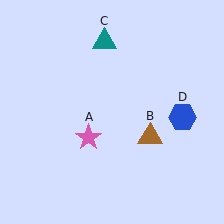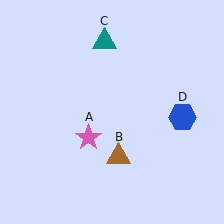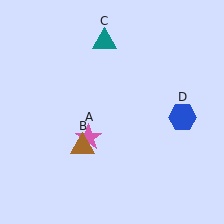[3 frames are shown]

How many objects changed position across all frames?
1 object changed position: brown triangle (object B).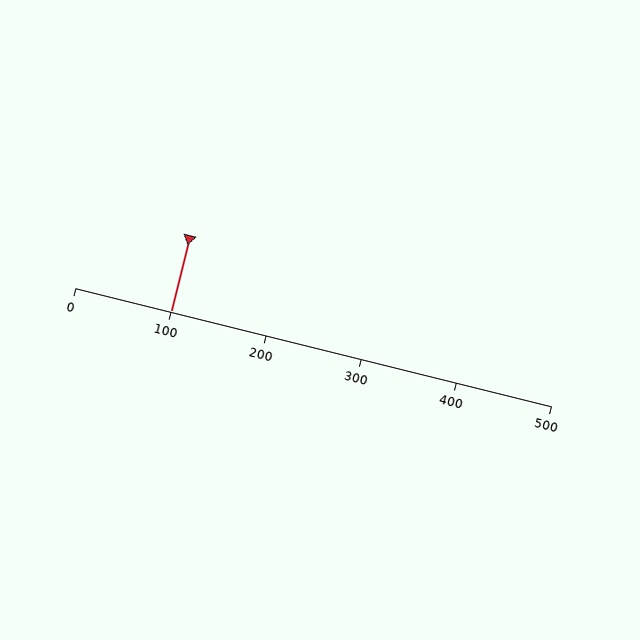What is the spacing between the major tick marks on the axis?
The major ticks are spaced 100 apart.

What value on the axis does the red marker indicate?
The marker indicates approximately 100.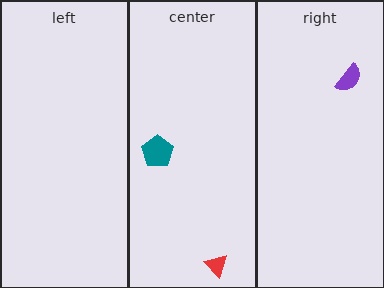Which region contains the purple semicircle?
The right region.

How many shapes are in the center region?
2.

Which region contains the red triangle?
The center region.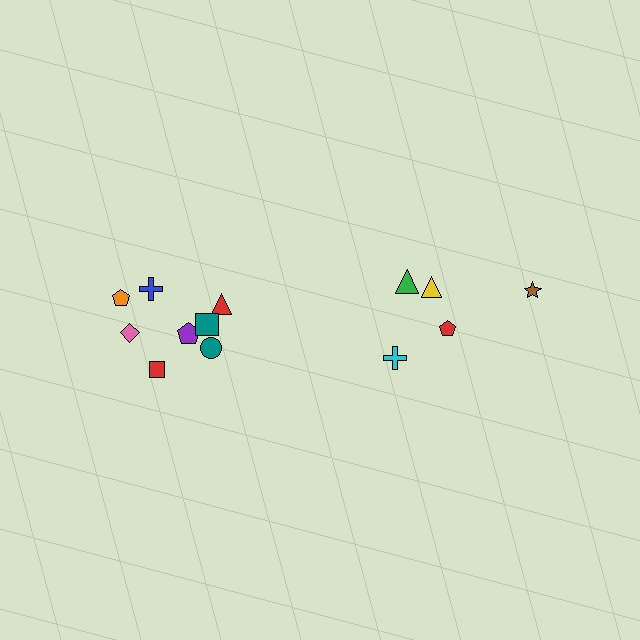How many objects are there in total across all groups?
There are 13 objects.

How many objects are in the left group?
There are 8 objects.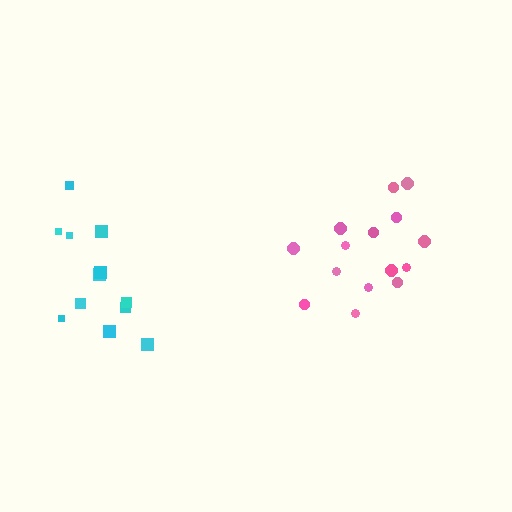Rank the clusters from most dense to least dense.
pink, cyan.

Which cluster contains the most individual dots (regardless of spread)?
Pink (15).